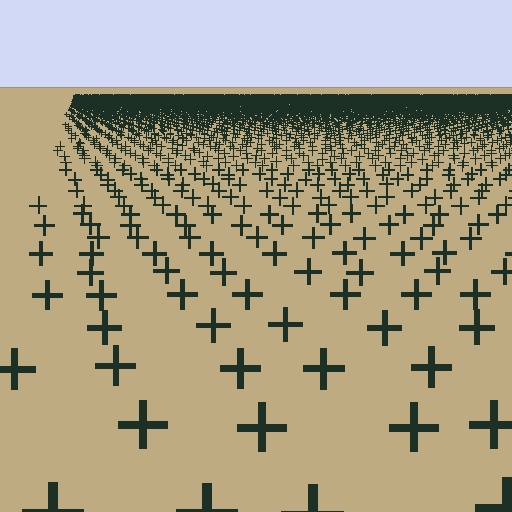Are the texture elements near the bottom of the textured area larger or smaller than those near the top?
Larger. Near the bottom, elements are closer to the viewer and appear at a bigger on-screen size.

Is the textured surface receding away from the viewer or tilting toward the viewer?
The surface is receding away from the viewer. Texture elements get smaller and denser toward the top.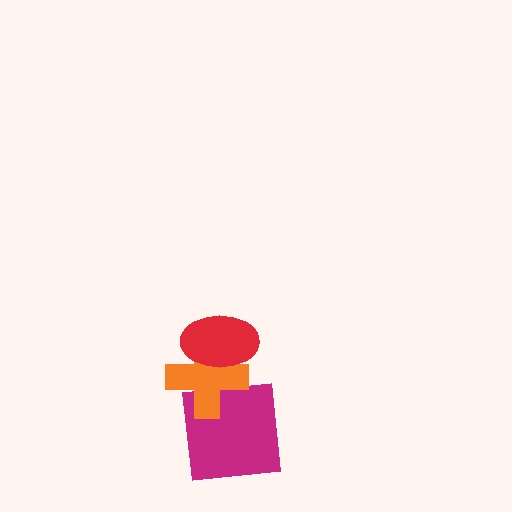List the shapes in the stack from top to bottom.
From top to bottom: the red ellipse, the orange cross, the magenta square.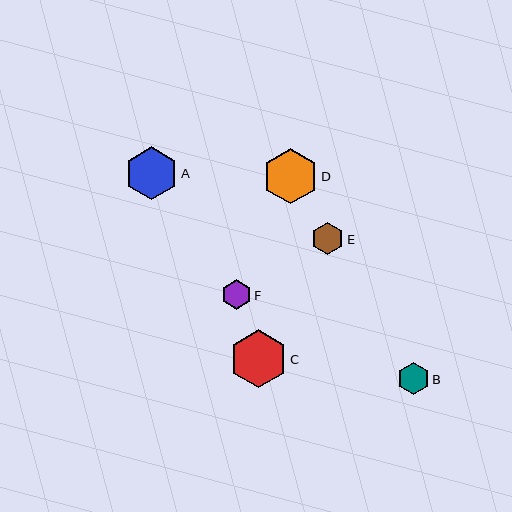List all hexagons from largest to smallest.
From largest to smallest: C, D, A, B, E, F.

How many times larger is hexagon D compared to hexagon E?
Hexagon D is approximately 1.7 times the size of hexagon E.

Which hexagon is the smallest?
Hexagon F is the smallest with a size of approximately 29 pixels.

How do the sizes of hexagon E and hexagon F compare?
Hexagon E and hexagon F are approximately the same size.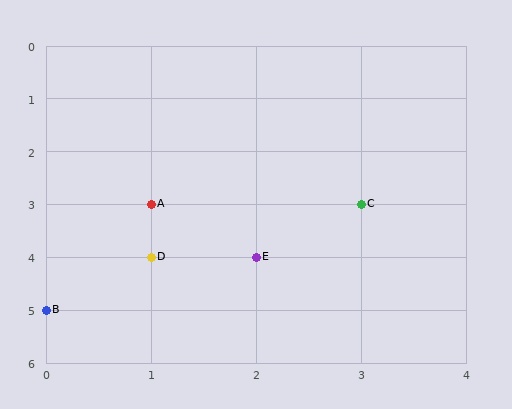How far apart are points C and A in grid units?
Points C and A are 2 columns apart.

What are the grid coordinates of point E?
Point E is at grid coordinates (2, 4).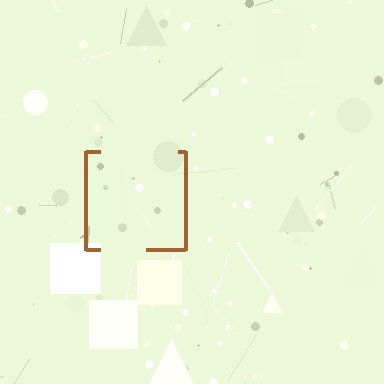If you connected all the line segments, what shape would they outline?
They would outline a square.